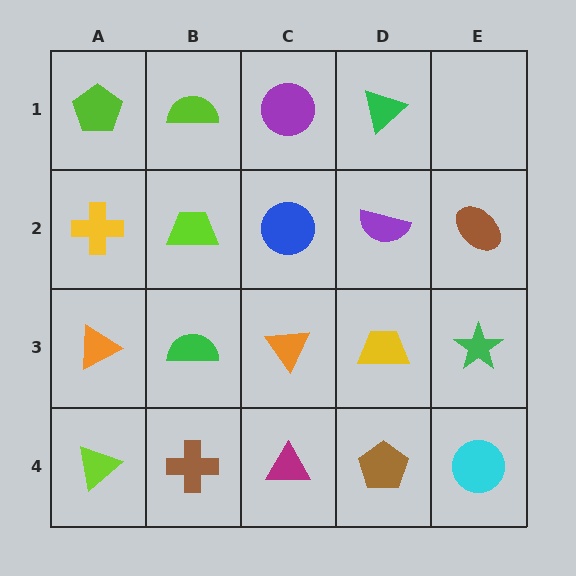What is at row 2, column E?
A brown ellipse.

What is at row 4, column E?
A cyan circle.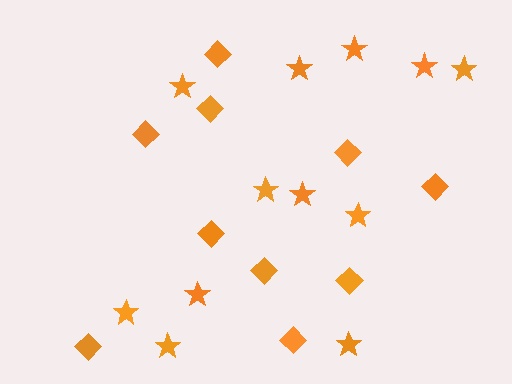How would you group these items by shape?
There are 2 groups: one group of diamonds (10) and one group of stars (12).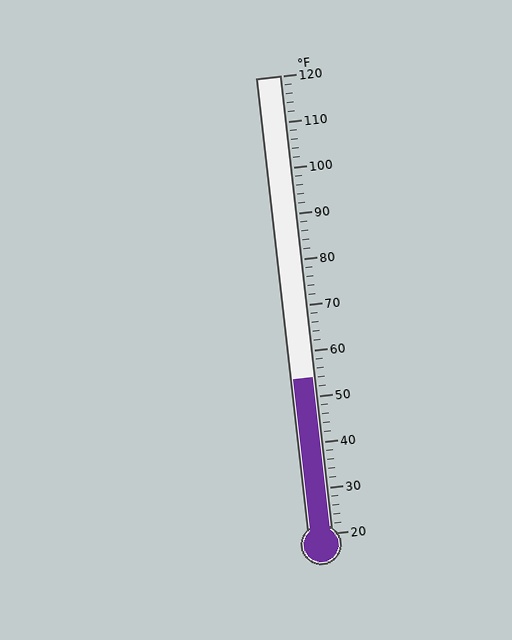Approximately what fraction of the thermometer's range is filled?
The thermometer is filled to approximately 35% of its range.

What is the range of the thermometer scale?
The thermometer scale ranges from 20°F to 120°F.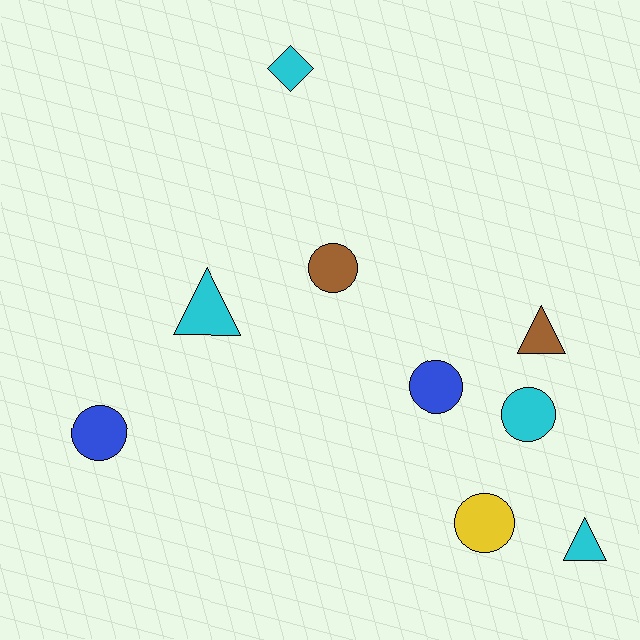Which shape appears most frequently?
Circle, with 5 objects.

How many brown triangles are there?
There is 1 brown triangle.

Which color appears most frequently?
Cyan, with 4 objects.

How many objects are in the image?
There are 9 objects.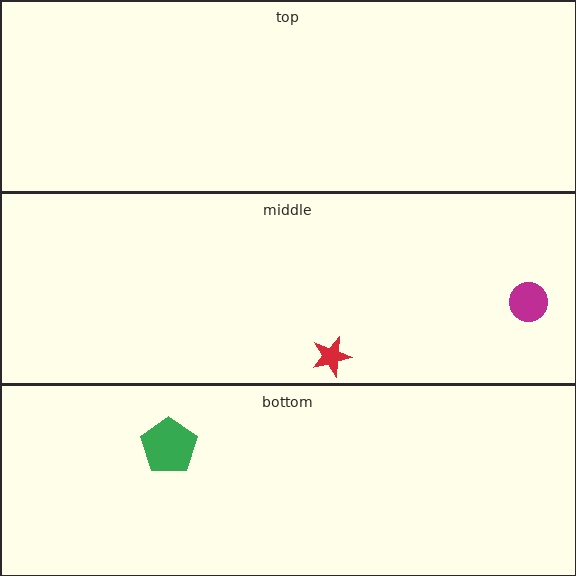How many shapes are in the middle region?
2.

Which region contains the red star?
The middle region.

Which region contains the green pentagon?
The bottom region.